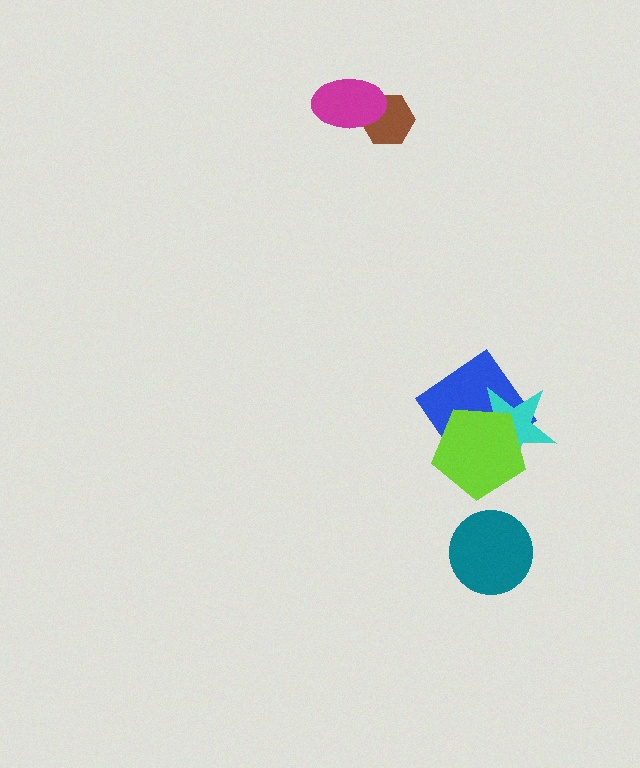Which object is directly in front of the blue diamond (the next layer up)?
The cyan star is directly in front of the blue diamond.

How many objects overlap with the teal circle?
0 objects overlap with the teal circle.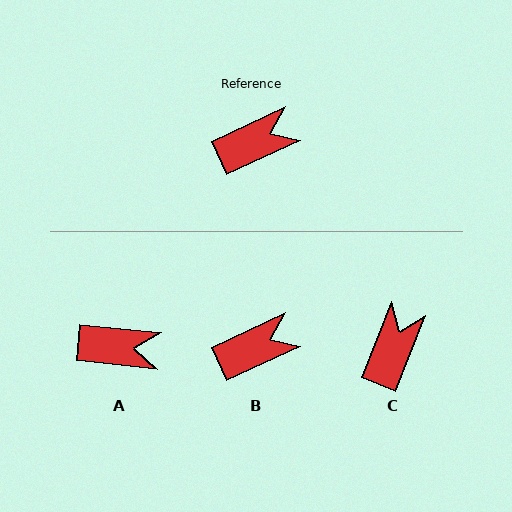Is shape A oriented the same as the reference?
No, it is off by about 31 degrees.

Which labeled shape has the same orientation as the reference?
B.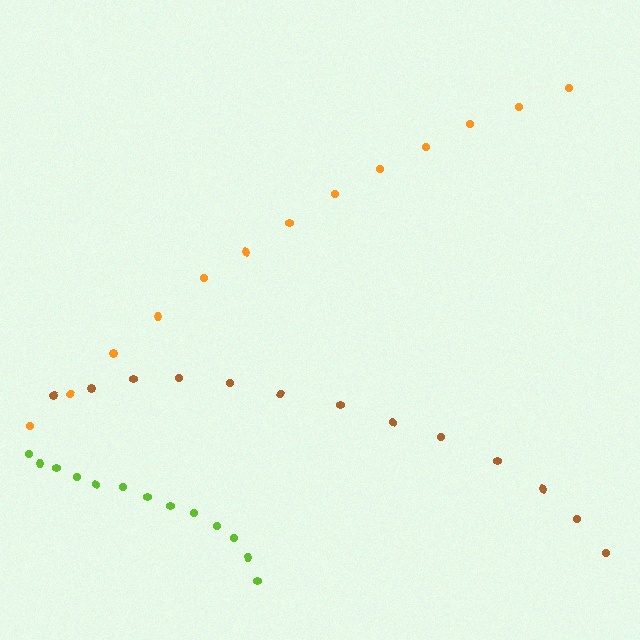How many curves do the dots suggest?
There are 3 distinct paths.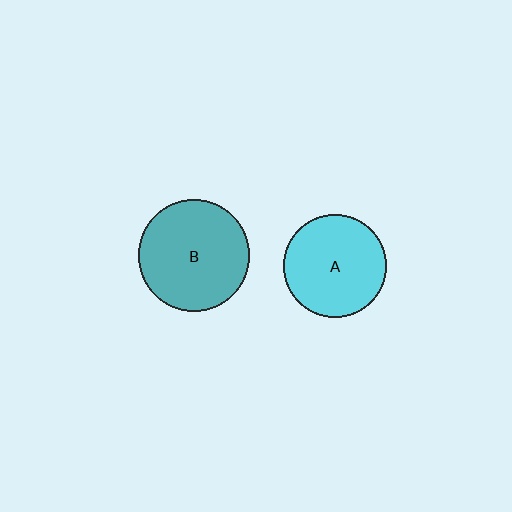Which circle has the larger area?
Circle B (teal).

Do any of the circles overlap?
No, none of the circles overlap.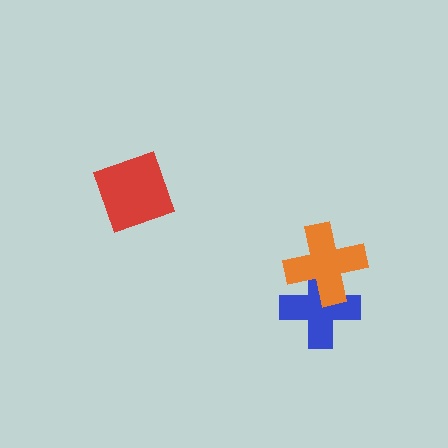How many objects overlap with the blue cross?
1 object overlaps with the blue cross.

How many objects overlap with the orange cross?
1 object overlaps with the orange cross.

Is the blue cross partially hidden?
Yes, it is partially covered by another shape.